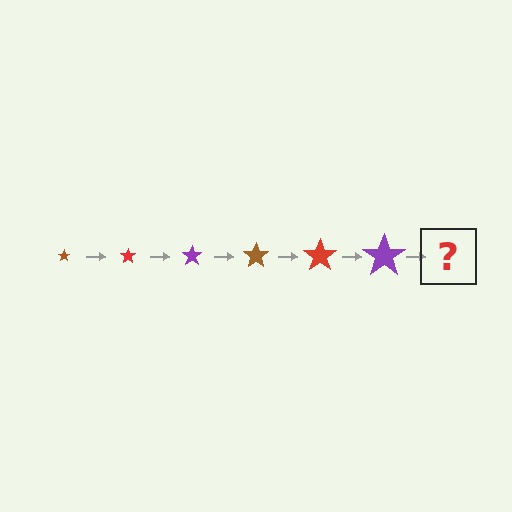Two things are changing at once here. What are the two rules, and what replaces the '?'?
The two rules are that the star grows larger each step and the color cycles through brown, red, and purple. The '?' should be a brown star, larger than the previous one.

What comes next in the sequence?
The next element should be a brown star, larger than the previous one.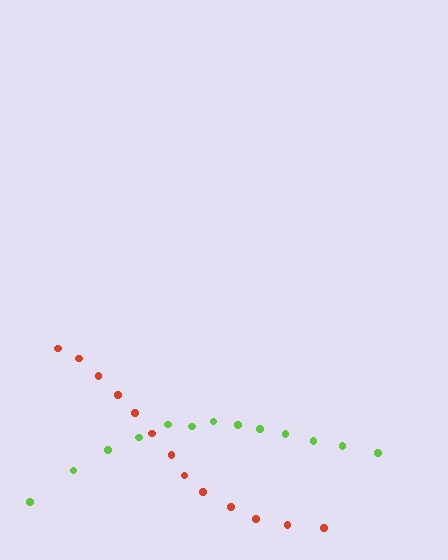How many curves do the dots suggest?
There are 2 distinct paths.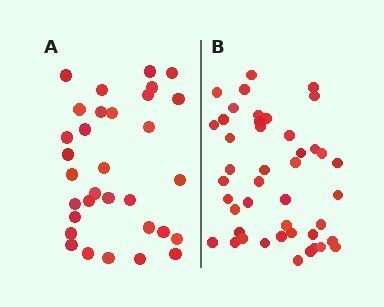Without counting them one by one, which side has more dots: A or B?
Region B (the right region) has more dots.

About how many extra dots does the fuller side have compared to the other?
Region B has roughly 12 or so more dots than region A.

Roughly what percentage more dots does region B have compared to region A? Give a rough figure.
About 40% more.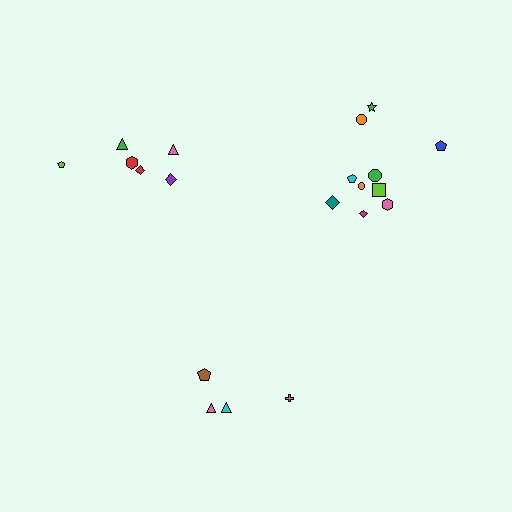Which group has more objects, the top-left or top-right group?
The top-right group.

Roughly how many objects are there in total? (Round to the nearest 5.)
Roughly 20 objects in total.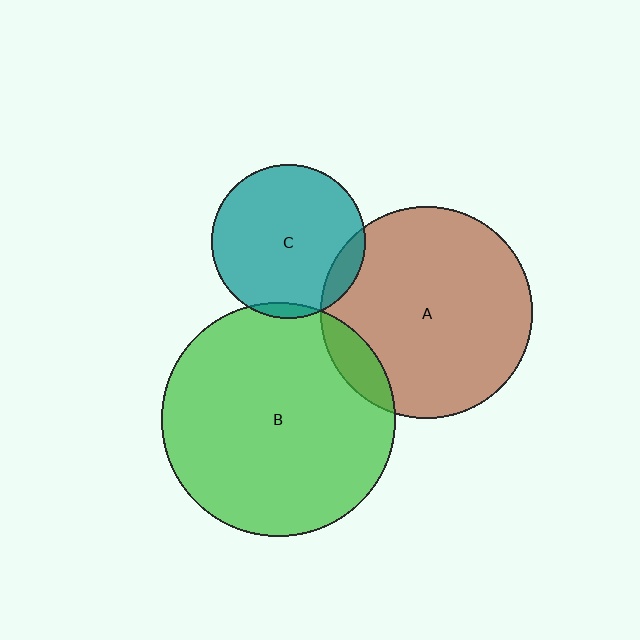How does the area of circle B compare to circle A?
Approximately 1.2 times.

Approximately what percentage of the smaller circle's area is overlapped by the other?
Approximately 10%.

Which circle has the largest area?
Circle B (green).